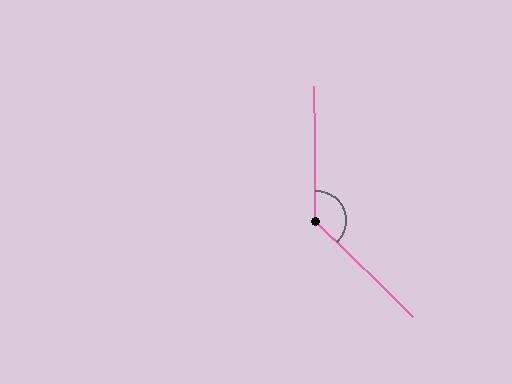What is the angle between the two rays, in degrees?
Approximately 135 degrees.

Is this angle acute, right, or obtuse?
It is obtuse.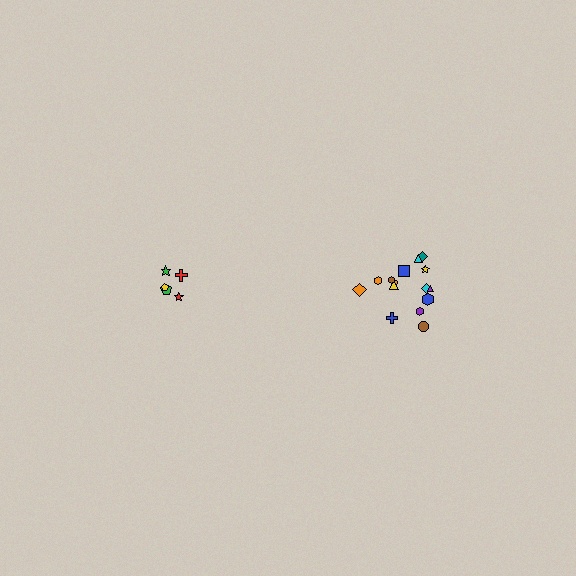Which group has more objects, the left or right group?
The right group.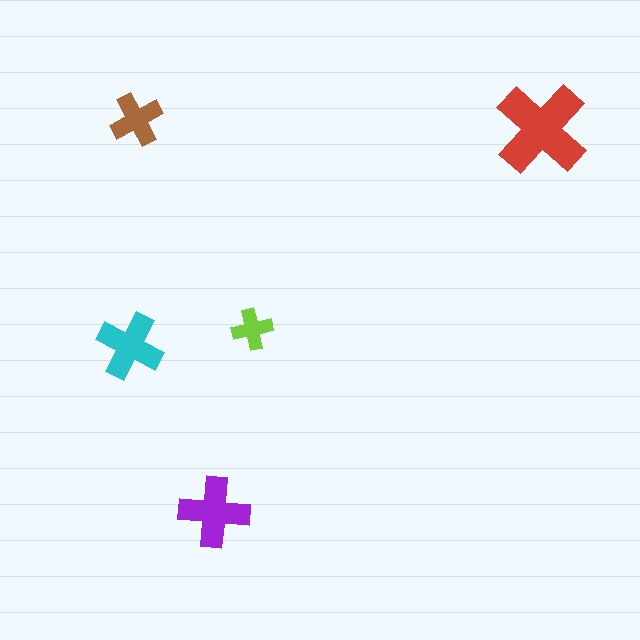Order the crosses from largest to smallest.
the red one, the purple one, the cyan one, the brown one, the lime one.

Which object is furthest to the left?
The cyan cross is leftmost.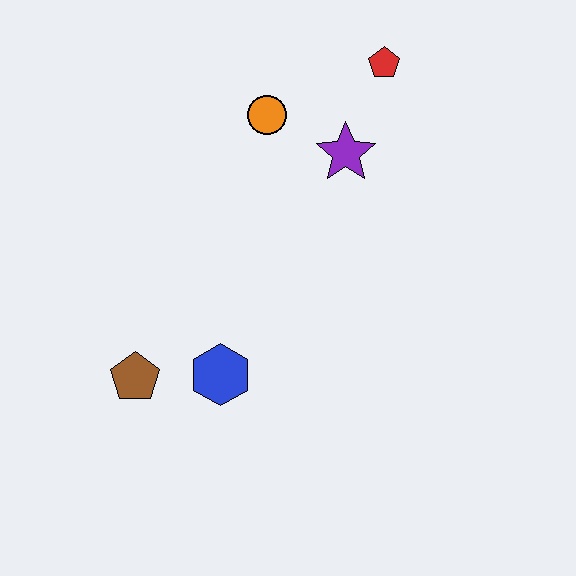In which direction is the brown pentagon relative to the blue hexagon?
The brown pentagon is to the left of the blue hexagon.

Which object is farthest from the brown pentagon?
The red pentagon is farthest from the brown pentagon.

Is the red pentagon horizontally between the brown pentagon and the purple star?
No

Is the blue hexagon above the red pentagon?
No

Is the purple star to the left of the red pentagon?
Yes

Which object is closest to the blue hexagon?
The brown pentagon is closest to the blue hexagon.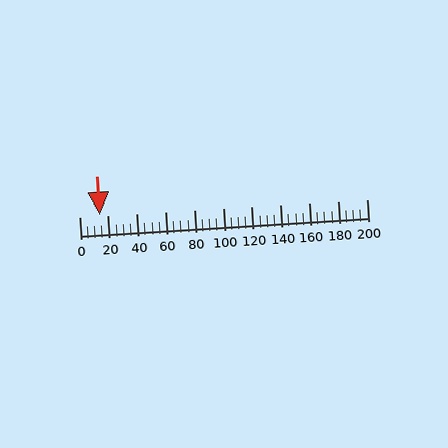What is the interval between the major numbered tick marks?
The major tick marks are spaced 20 units apart.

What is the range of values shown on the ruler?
The ruler shows values from 0 to 200.